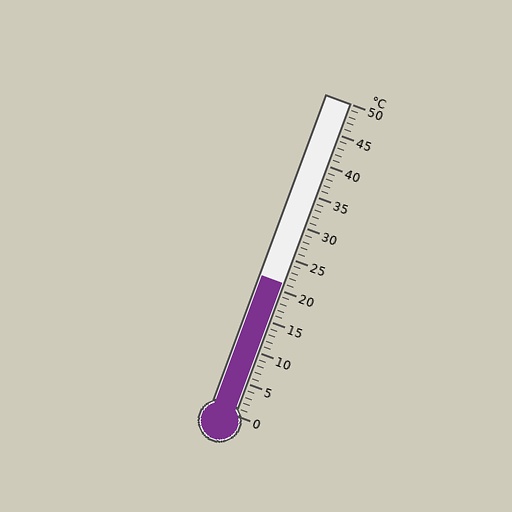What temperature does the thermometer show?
The thermometer shows approximately 21°C.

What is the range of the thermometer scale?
The thermometer scale ranges from 0°C to 50°C.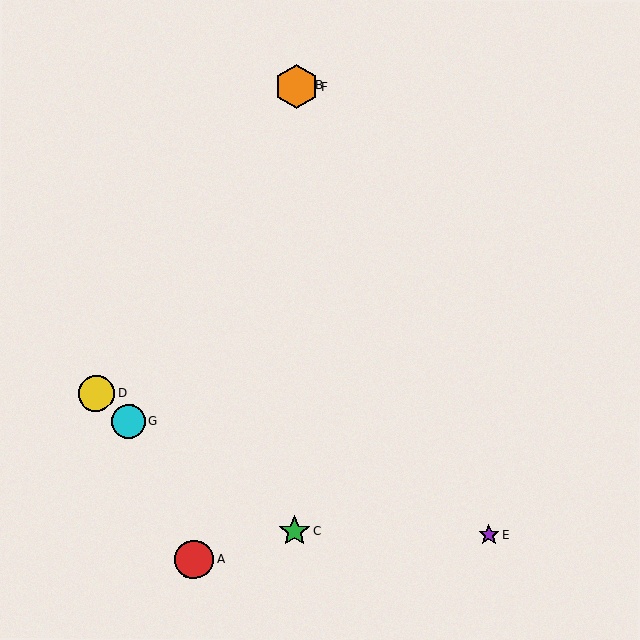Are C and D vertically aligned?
No, C is at x≈294 and D is at x≈96.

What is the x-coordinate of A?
Object A is at x≈194.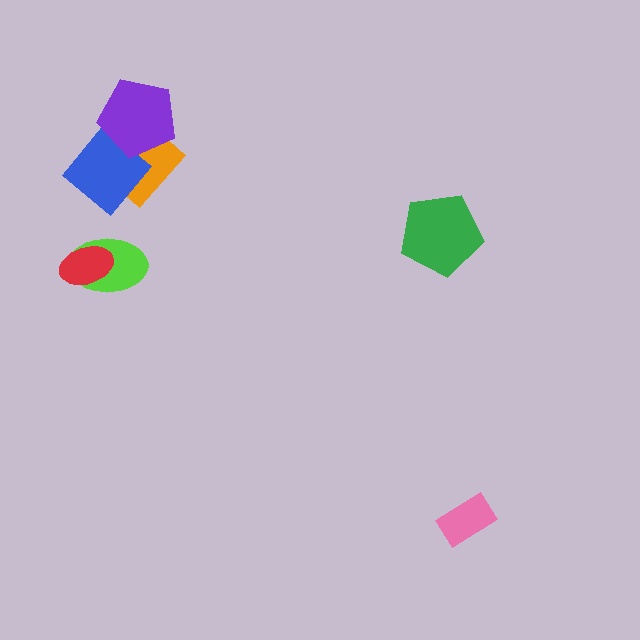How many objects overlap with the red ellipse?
1 object overlaps with the red ellipse.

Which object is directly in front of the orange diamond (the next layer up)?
The blue diamond is directly in front of the orange diamond.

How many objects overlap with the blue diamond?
2 objects overlap with the blue diamond.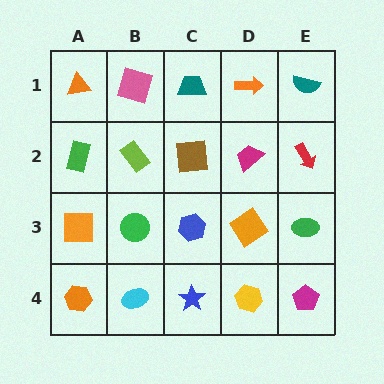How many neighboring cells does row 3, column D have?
4.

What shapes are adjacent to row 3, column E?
A red arrow (row 2, column E), a magenta pentagon (row 4, column E), an orange diamond (row 3, column D).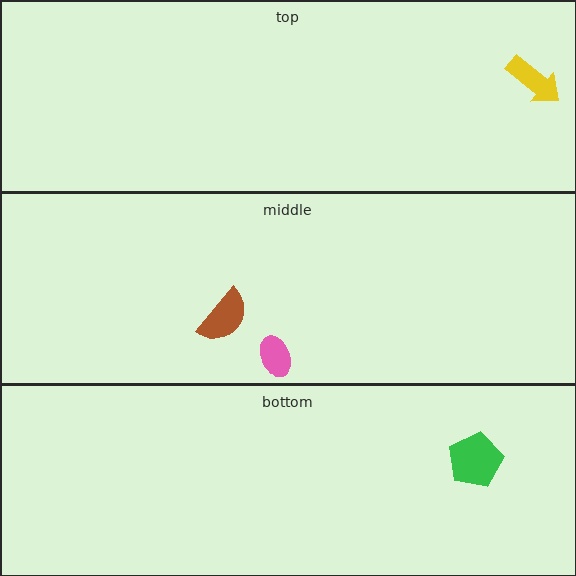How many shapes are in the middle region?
2.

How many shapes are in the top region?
1.